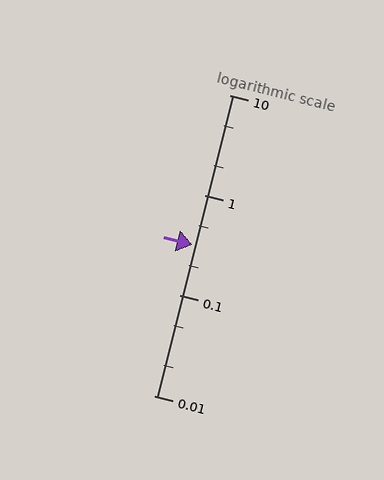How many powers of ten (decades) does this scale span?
The scale spans 3 decades, from 0.01 to 10.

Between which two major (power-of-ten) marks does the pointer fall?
The pointer is between 0.1 and 1.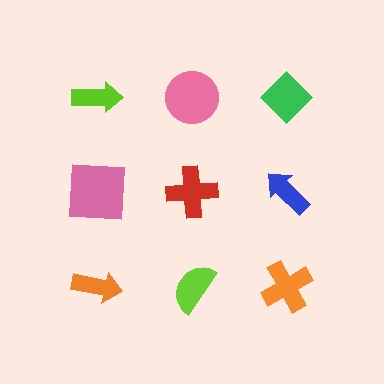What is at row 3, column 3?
An orange cross.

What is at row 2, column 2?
A red cross.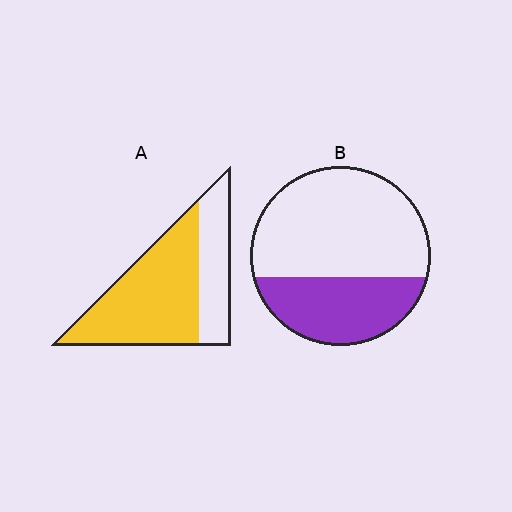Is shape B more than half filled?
No.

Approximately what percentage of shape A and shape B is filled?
A is approximately 70% and B is approximately 35%.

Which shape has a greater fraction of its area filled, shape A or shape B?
Shape A.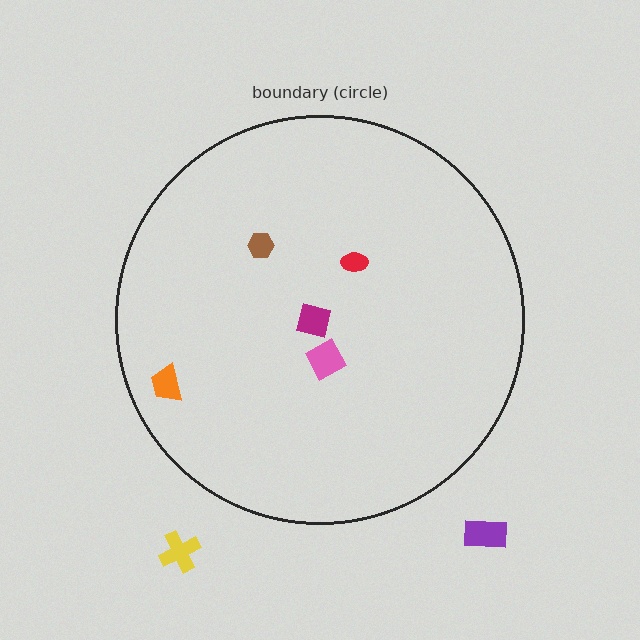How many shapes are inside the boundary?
5 inside, 2 outside.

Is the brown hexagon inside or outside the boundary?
Inside.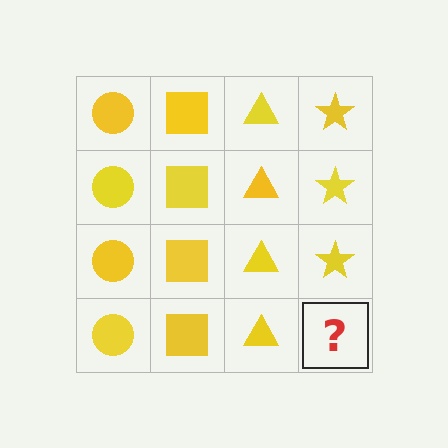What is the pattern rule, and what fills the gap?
The rule is that each column has a consistent shape. The gap should be filled with a yellow star.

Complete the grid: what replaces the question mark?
The question mark should be replaced with a yellow star.